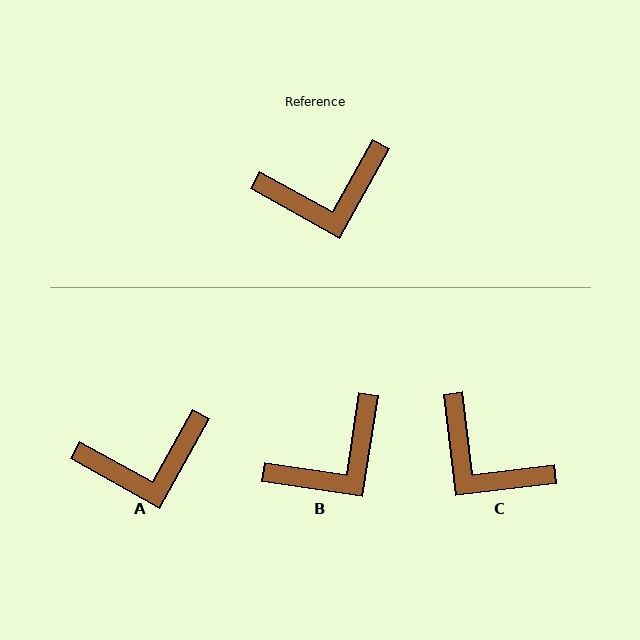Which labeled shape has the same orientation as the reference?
A.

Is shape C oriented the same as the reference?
No, it is off by about 54 degrees.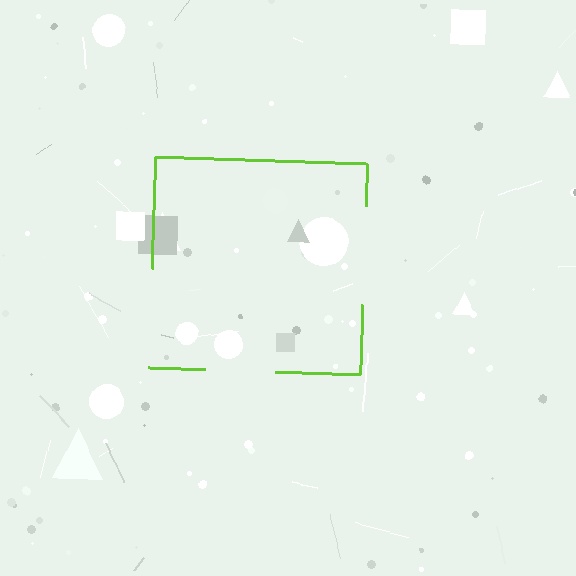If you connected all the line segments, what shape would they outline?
They would outline a square.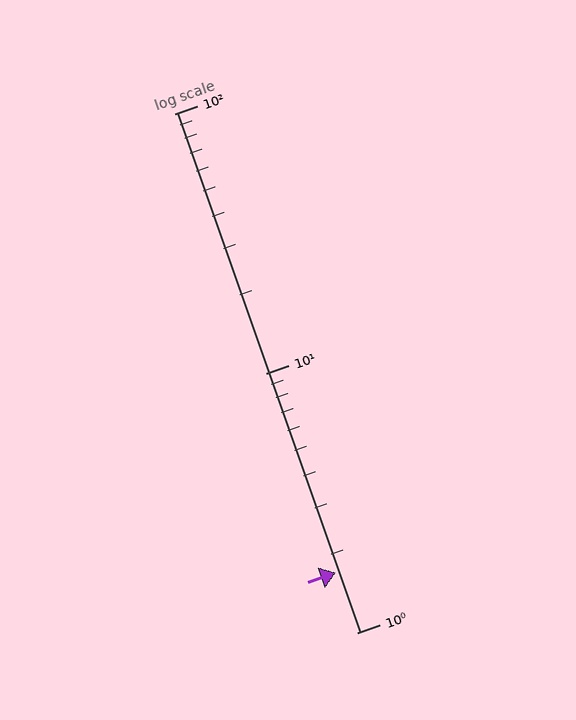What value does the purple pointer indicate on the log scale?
The pointer indicates approximately 1.7.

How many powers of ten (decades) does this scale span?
The scale spans 2 decades, from 1 to 100.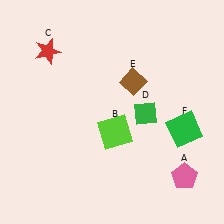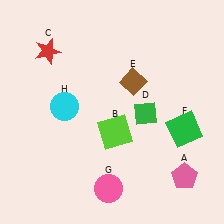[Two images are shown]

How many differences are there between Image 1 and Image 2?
There are 2 differences between the two images.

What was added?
A pink circle (G), a cyan circle (H) were added in Image 2.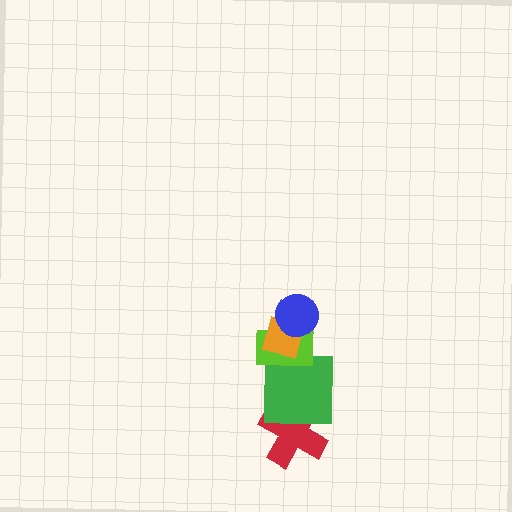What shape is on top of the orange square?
The blue circle is on top of the orange square.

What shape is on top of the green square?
The lime rectangle is on top of the green square.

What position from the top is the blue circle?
The blue circle is 1st from the top.